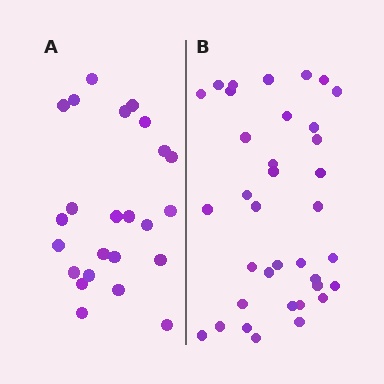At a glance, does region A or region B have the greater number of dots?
Region B (the right region) has more dots.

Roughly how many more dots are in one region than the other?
Region B has roughly 12 or so more dots than region A.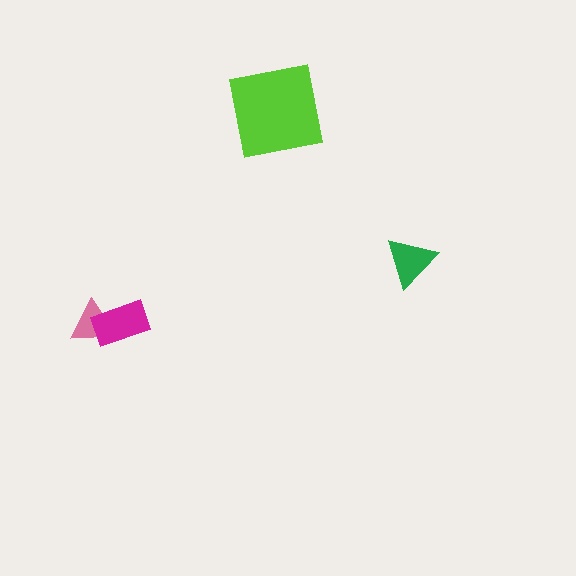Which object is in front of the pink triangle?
The magenta rectangle is in front of the pink triangle.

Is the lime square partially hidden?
No, no other shape covers it.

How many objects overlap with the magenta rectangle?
1 object overlaps with the magenta rectangle.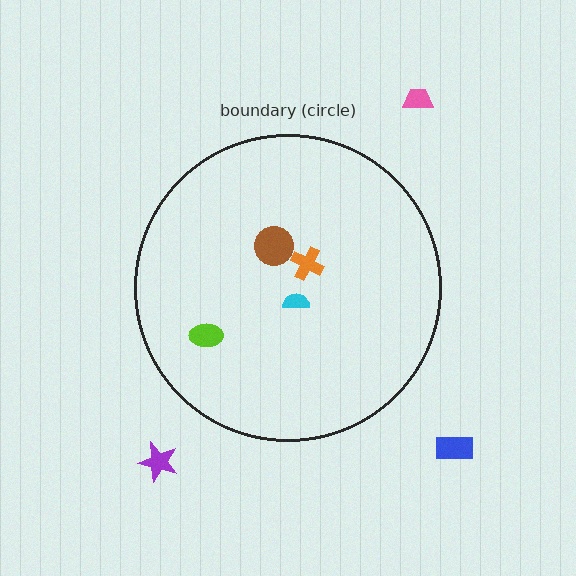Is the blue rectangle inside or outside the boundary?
Outside.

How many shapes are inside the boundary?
4 inside, 3 outside.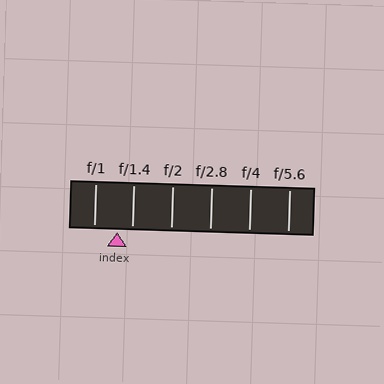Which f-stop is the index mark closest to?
The index mark is closest to f/1.4.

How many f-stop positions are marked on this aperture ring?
There are 6 f-stop positions marked.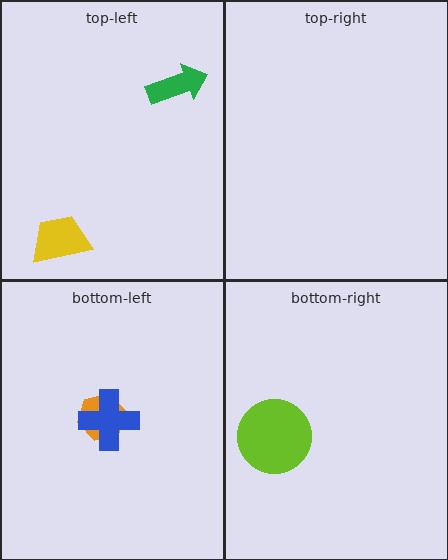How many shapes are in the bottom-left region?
2.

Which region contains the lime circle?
The bottom-right region.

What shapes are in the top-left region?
The yellow trapezoid, the green arrow.